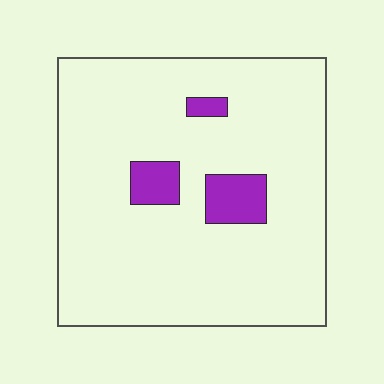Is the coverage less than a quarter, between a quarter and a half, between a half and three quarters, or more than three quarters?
Less than a quarter.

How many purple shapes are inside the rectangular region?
3.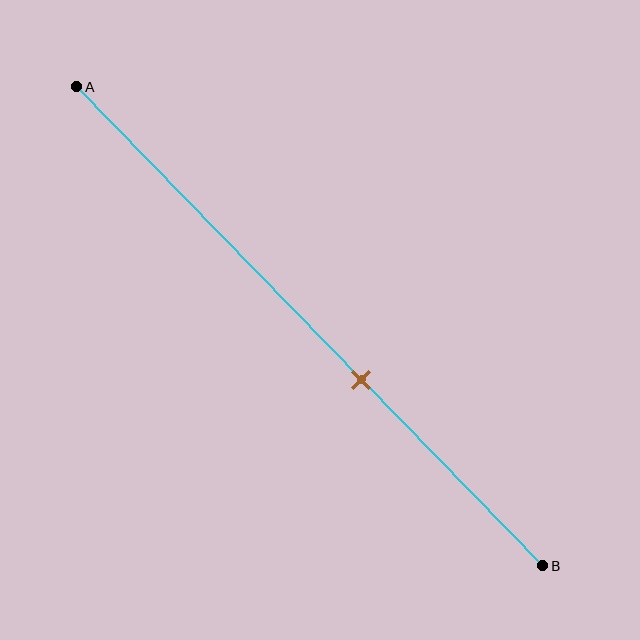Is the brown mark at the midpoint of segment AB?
No, the mark is at about 60% from A, not at the 50% midpoint.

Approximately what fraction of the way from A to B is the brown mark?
The brown mark is approximately 60% of the way from A to B.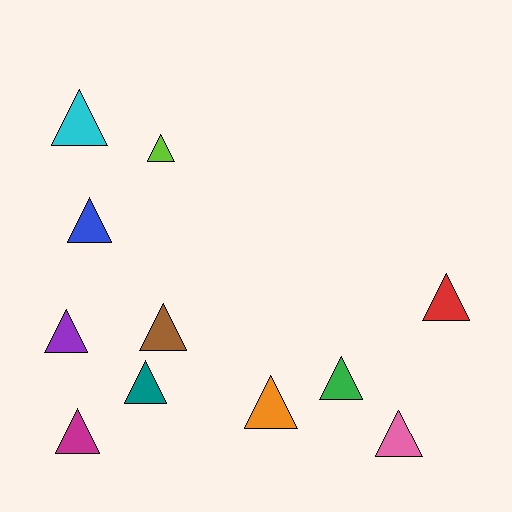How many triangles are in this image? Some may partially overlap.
There are 11 triangles.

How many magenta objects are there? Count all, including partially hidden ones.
There is 1 magenta object.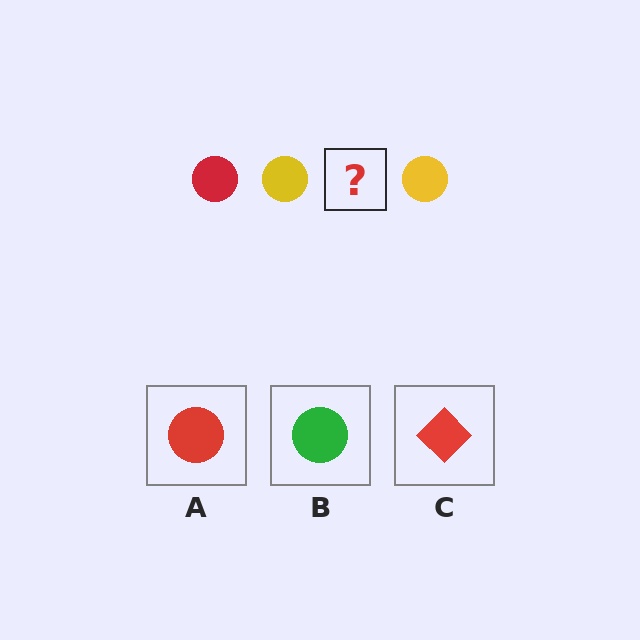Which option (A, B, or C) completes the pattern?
A.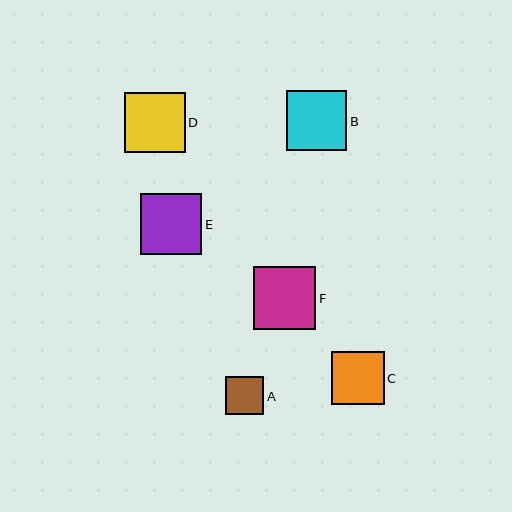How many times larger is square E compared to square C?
Square E is approximately 1.2 times the size of square C.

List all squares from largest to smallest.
From largest to smallest: F, E, B, D, C, A.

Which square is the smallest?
Square A is the smallest with a size of approximately 38 pixels.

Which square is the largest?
Square F is the largest with a size of approximately 63 pixels.